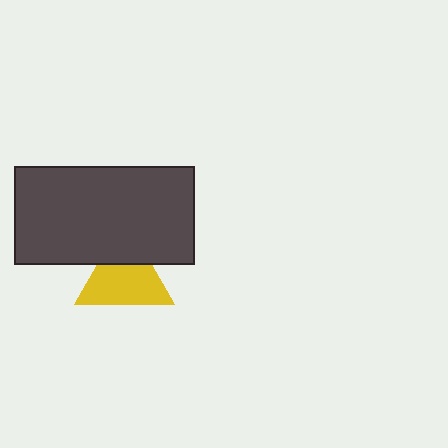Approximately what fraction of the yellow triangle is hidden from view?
Roughly 30% of the yellow triangle is hidden behind the dark gray rectangle.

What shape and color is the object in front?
The object in front is a dark gray rectangle.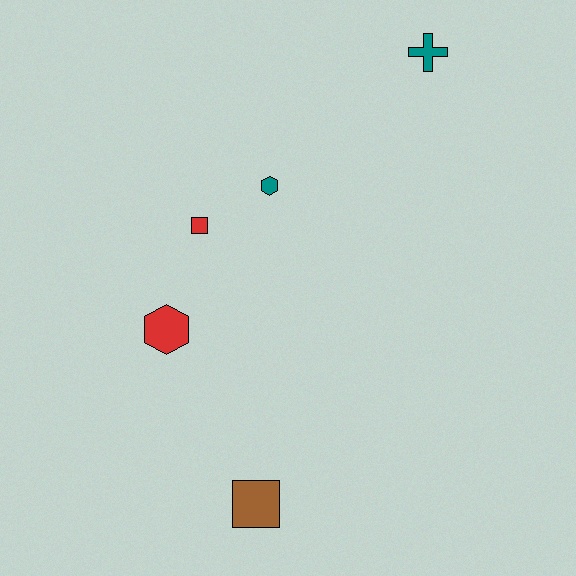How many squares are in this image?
There are 2 squares.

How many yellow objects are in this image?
There are no yellow objects.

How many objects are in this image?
There are 5 objects.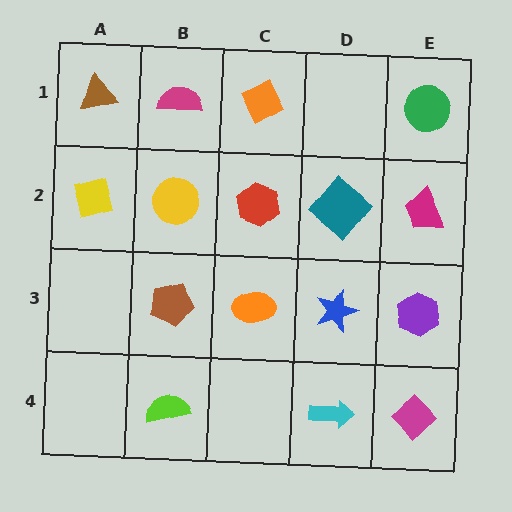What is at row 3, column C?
An orange ellipse.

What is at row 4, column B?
A lime semicircle.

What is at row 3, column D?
A blue star.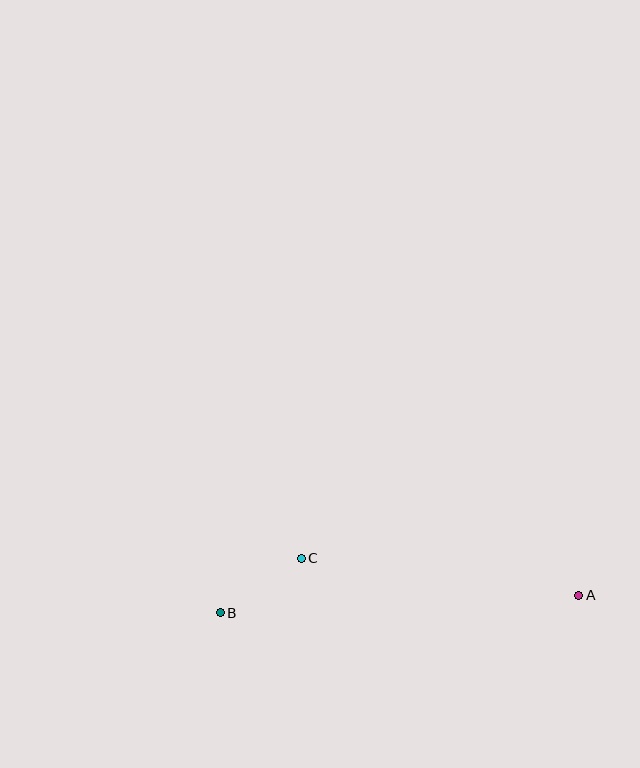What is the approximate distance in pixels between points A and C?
The distance between A and C is approximately 280 pixels.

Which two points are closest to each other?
Points B and C are closest to each other.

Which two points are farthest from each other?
Points A and B are farthest from each other.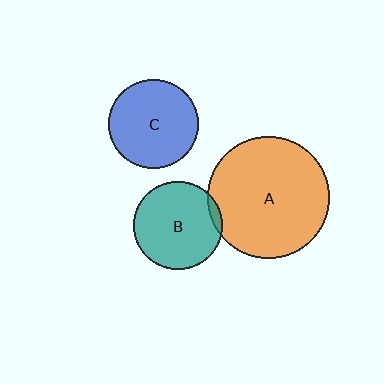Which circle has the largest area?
Circle A (orange).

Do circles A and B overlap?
Yes.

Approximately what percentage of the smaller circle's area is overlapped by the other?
Approximately 5%.